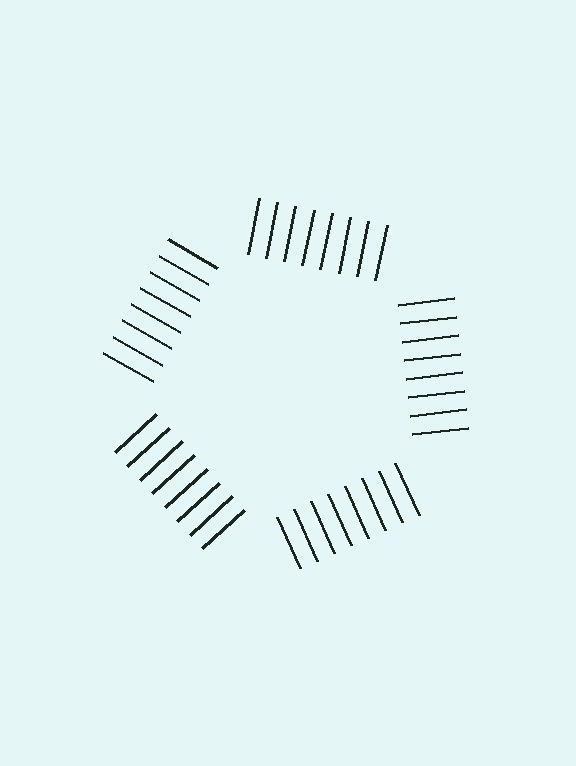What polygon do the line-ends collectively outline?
An illusory pentagon — the line segments terminate on its edges but no continuous stroke is drawn.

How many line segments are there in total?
40 — 8 along each of the 5 edges.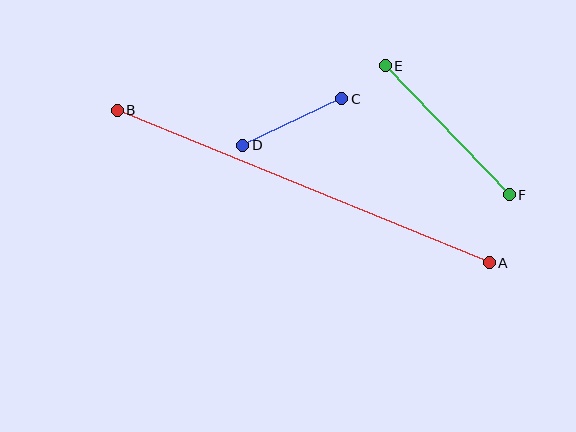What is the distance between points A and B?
The distance is approximately 402 pixels.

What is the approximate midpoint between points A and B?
The midpoint is at approximately (303, 186) pixels.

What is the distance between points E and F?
The distance is approximately 179 pixels.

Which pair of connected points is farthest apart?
Points A and B are farthest apart.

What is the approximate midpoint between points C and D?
The midpoint is at approximately (292, 122) pixels.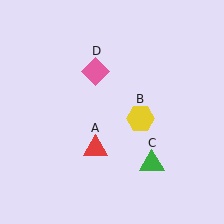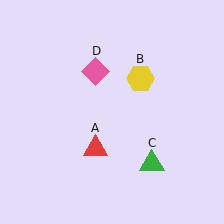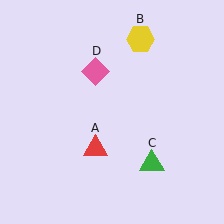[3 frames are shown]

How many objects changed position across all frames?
1 object changed position: yellow hexagon (object B).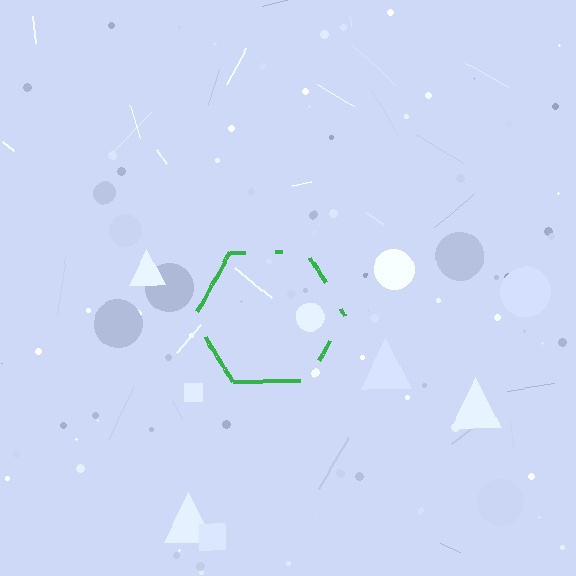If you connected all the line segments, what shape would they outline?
They would outline a hexagon.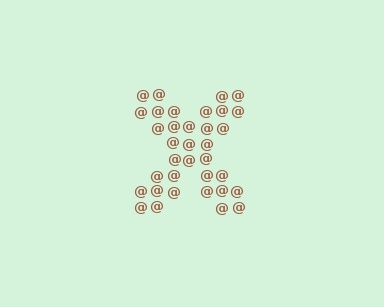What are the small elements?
The small elements are at signs.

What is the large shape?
The large shape is the letter X.